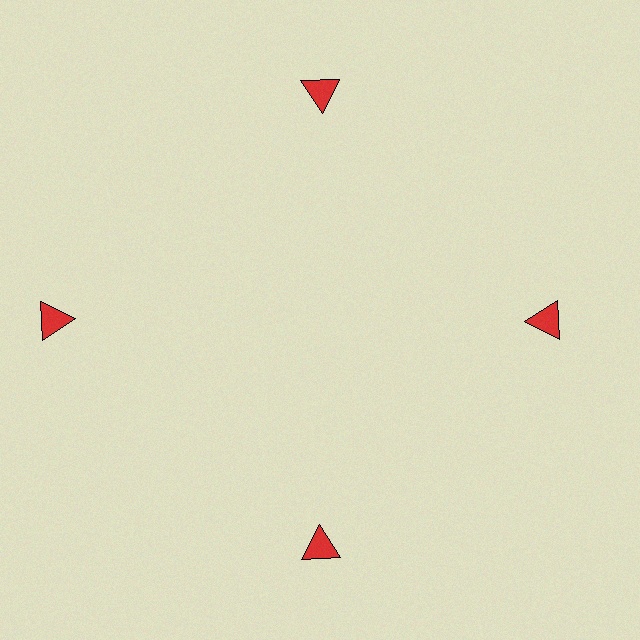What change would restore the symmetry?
The symmetry would be restored by moving it inward, back onto the ring so that all 4 triangles sit at equal angles and equal distance from the center.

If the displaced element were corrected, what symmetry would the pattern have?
It would have 4-fold rotational symmetry — the pattern would map onto itself every 90 degrees.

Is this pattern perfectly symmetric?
No. The 4 red triangles are arranged in a ring, but one element near the 9 o'clock position is pushed outward from the center, breaking the 4-fold rotational symmetry.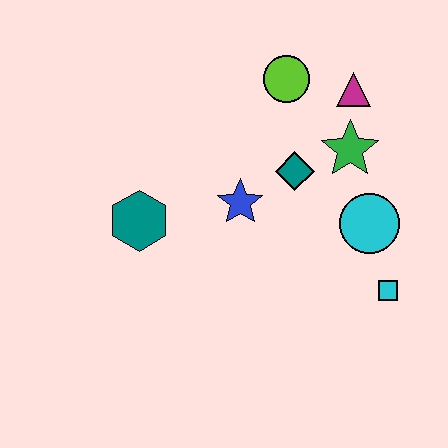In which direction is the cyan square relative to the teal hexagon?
The cyan square is to the right of the teal hexagon.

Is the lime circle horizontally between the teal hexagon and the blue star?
No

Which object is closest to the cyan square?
The cyan circle is closest to the cyan square.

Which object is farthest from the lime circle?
The cyan square is farthest from the lime circle.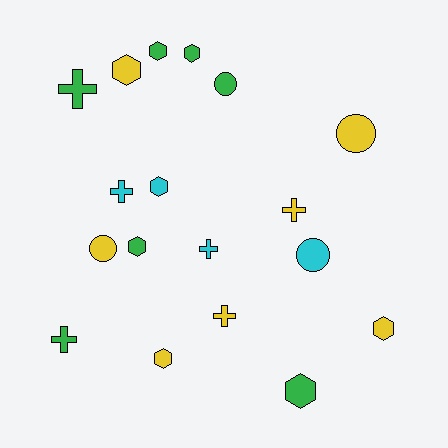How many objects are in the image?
There are 18 objects.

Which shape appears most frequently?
Hexagon, with 8 objects.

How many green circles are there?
There is 1 green circle.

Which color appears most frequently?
Yellow, with 7 objects.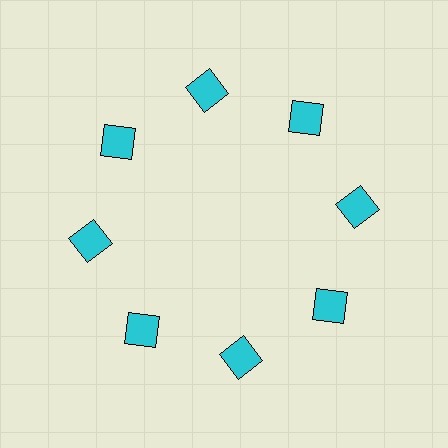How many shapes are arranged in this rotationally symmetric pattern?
There are 8 shapes, arranged in 8 groups of 1.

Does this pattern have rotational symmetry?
Yes, this pattern has 8-fold rotational symmetry. It looks the same after rotating 45 degrees around the center.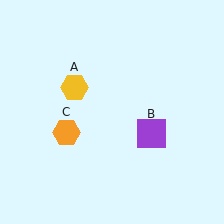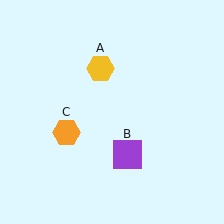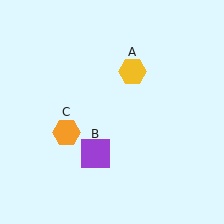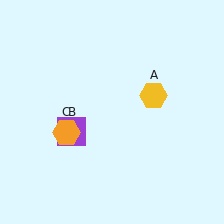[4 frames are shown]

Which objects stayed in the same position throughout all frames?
Orange hexagon (object C) remained stationary.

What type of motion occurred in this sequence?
The yellow hexagon (object A), purple square (object B) rotated clockwise around the center of the scene.